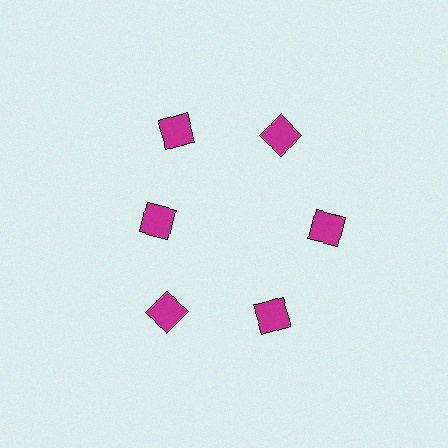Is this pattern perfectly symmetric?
No. The 6 magenta diamonds are arranged in a ring, but one element near the 9 o'clock position is pulled inward toward the center, breaking the 6-fold rotational symmetry.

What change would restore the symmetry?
The symmetry would be restored by moving it outward, back onto the ring so that all 6 diamonds sit at equal angles and equal distance from the center.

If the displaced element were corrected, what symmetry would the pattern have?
It would have 6-fold rotational symmetry — the pattern would map onto itself every 60 degrees.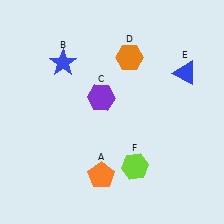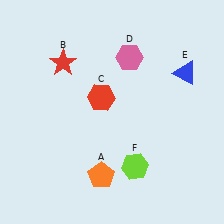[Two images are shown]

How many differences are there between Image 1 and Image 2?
There are 3 differences between the two images.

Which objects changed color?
B changed from blue to red. C changed from purple to red. D changed from orange to pink.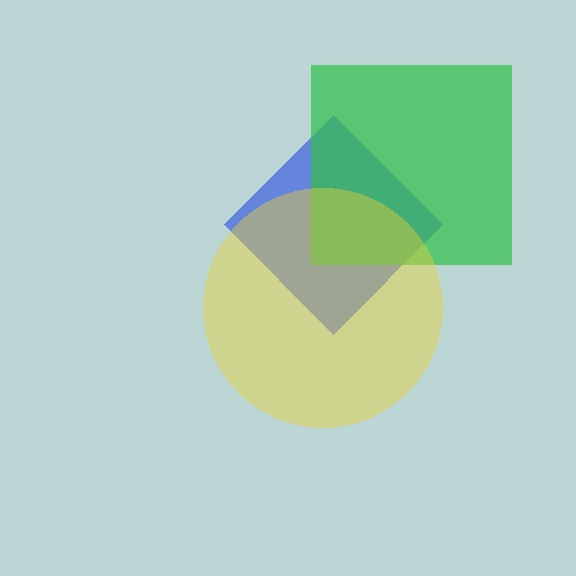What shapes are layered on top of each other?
The layered shapes are: a blue diamond, a green square, a yellow circle.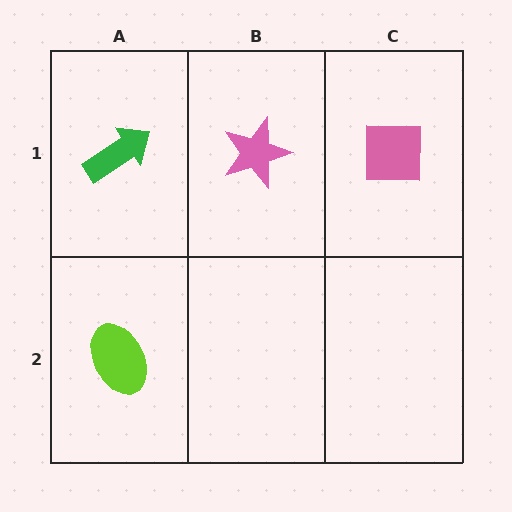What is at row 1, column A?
A green arrow.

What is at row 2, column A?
A lime ellipse.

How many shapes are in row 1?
3 shapes.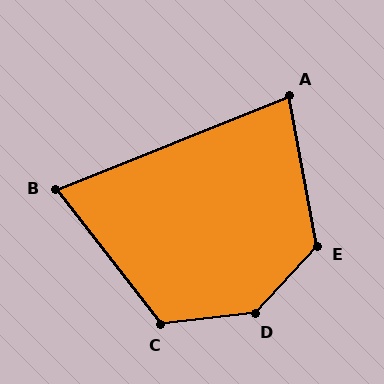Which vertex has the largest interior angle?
D, at approximately 140 degrees.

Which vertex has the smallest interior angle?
B, at approximately 74 degrees.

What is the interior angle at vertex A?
Approximately 79 degrees (acute).